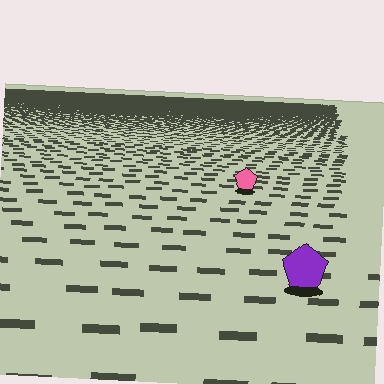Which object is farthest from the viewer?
The pink pentagon is farthest from the viewer. It appears smaller and the ground texture around it is denser.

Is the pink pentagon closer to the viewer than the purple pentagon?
No. The purple pentagon is closer — you can tell from the texture gradient: the ground texture is coarser near it.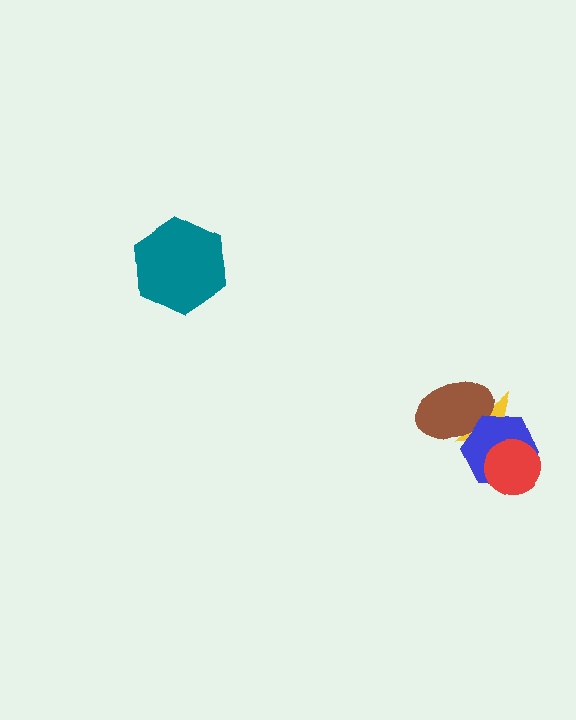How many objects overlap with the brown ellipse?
2 objects overlap with the brown ellipse.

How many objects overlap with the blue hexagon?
3 objects overlap with the blue hexagon.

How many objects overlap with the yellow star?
3 objects overlap with the yellow star.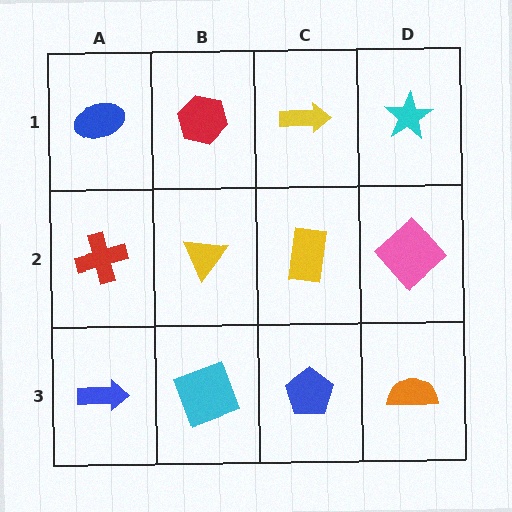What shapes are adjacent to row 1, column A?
A red cross (row 2, column A), a red hexagon (row 1, column B).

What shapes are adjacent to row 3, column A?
A red cross (row 2, column A), a cyan square (row 3, column B).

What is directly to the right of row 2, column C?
A pink diamond.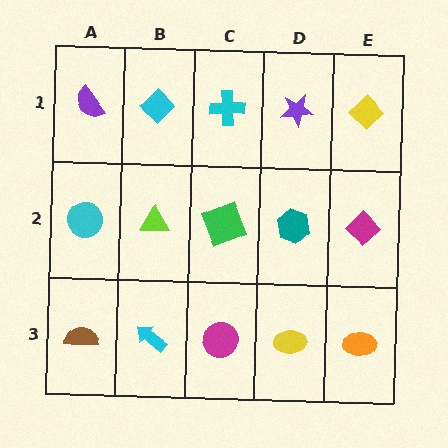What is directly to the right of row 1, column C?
A purple star.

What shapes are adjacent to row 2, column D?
A purple star (row 1, column D), a yellow ellipse (row 3, column D), a green square (row 2, column C), a magenta diamond (row 2, column E).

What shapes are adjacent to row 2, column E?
A yellow diamond (row 1, column E), an orange ellipse (row 3, column E), a teal hexagon (row 2, column D).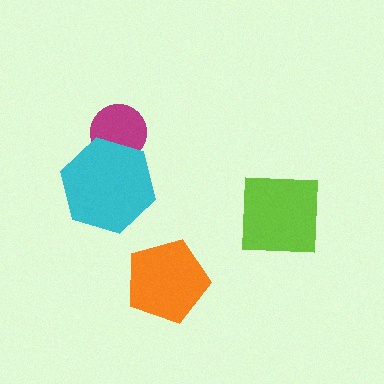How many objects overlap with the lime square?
0 objects overlap with the lime square.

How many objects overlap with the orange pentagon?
0 objects overlap with the orange pentagon.